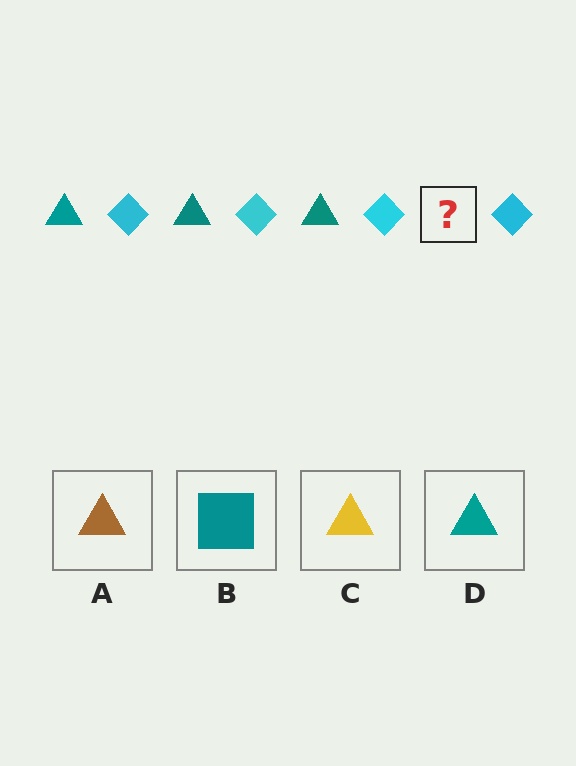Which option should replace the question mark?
Option D.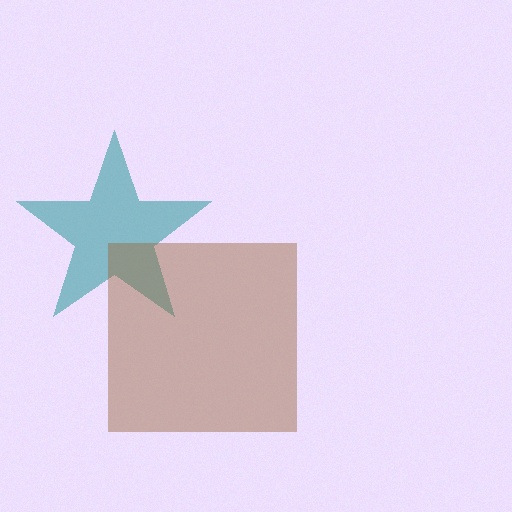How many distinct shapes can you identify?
There are 2 distinct shapes: a teal star, a brown square.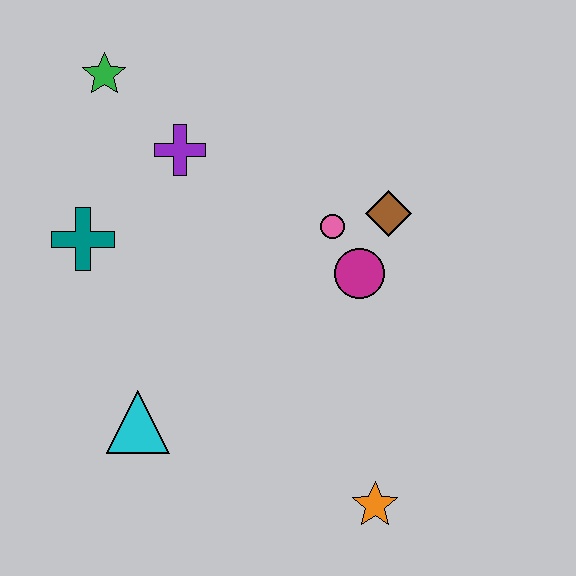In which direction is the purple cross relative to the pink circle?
The purple cross is to the left of the pink circle.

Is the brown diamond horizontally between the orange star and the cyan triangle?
No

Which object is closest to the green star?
The purple cross is closest to the green star.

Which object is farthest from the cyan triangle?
The green star is farthest from the cyan triangle.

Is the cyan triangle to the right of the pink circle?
No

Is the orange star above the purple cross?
No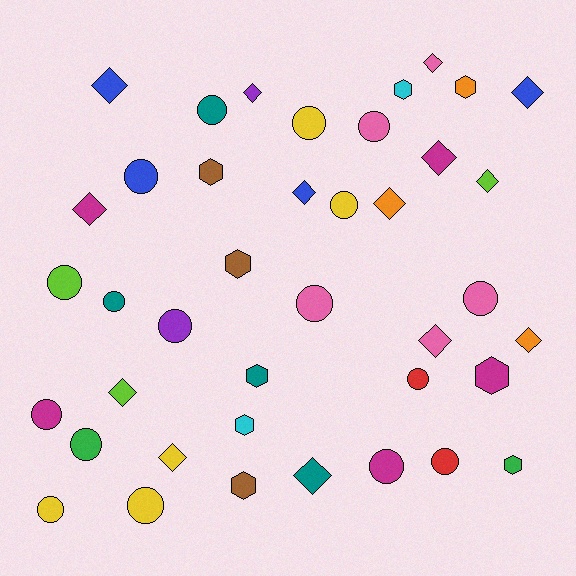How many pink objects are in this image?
There are 5 pink objects.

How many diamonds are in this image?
There are 14 diamonds.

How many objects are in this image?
There are 40 objects.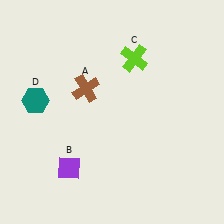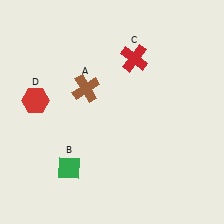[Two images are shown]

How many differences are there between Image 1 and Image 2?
There are 3 differences between the two images.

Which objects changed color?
B changed from purple to green. C changed from lime to red. D changed from teal to red.